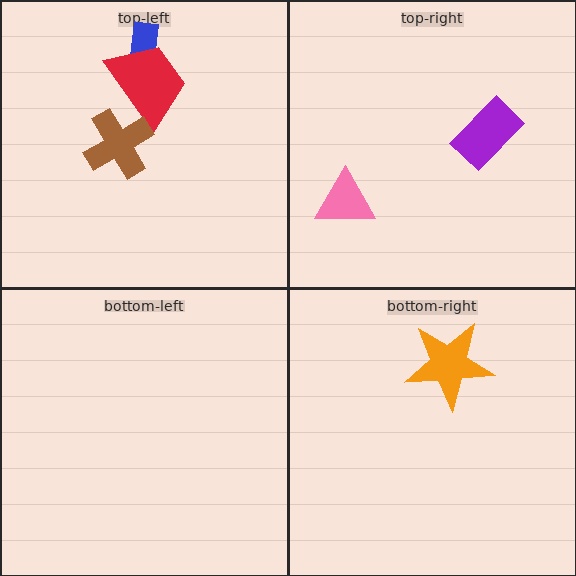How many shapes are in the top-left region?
3.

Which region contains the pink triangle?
The top-right region.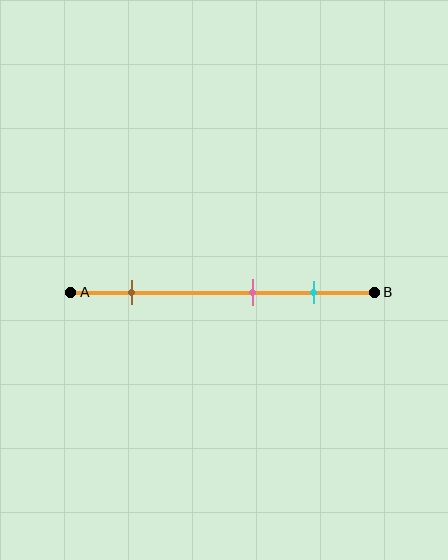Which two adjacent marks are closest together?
The pink and cyan marks are the closest adjacent pair.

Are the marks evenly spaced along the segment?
No, the marks are not evenly spaced.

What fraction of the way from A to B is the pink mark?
The pink mark is approximately 60% (0.6) of the way from A to B.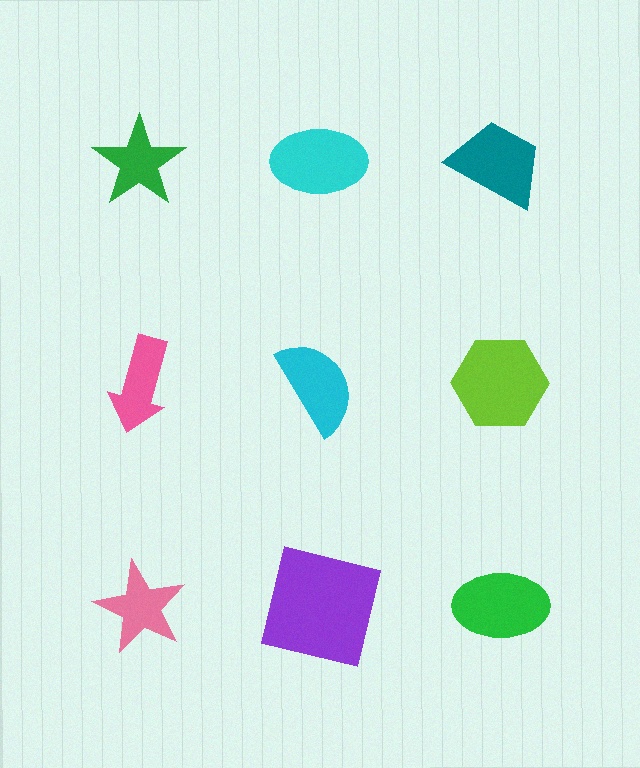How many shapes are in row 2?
3 shapes.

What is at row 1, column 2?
A cyan ellipse.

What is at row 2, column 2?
A cyan semicircle.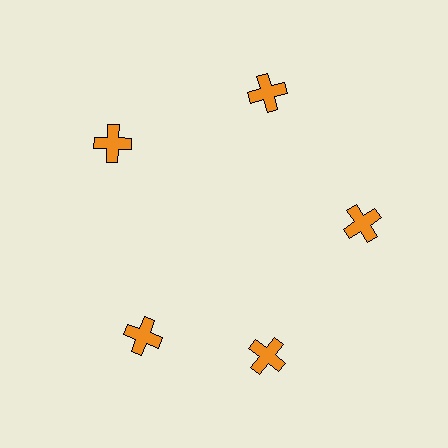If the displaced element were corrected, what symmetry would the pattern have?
It would have 5-fold rotational symmetry — the pattern would map onto itself every 72 degrees.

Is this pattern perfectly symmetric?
No. The 5 orange crosses are arranged in a ring, but one element near the 8 o'clock position is rotated out of alignment along the ring, breaking the 5-fold rotational symmetry.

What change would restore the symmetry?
The symmetry would be restored by rotating it back into even spacing with its neighbors so that all 5 crosses sit at equal angles and equal distance from the center.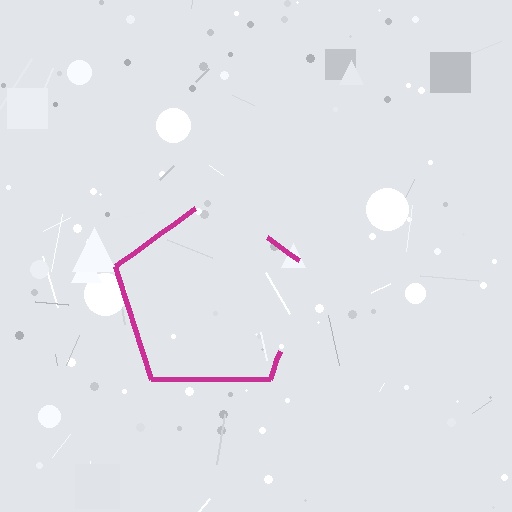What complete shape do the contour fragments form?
The contour fragments form a pentagon.